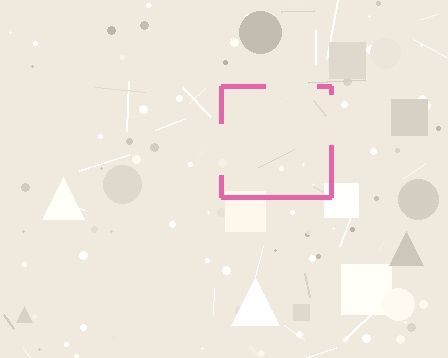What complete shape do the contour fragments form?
The contour fragments form a square.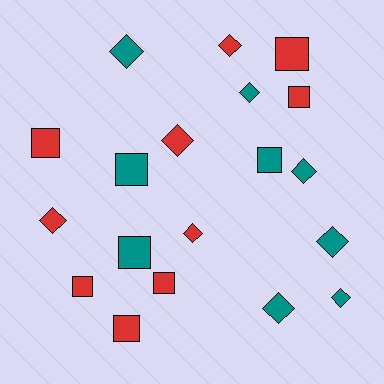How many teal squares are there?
There are 3 teal squares.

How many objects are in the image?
There are 19 objects.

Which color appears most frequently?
Red, with 10 objects.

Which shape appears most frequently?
Diamond, with 10 objects.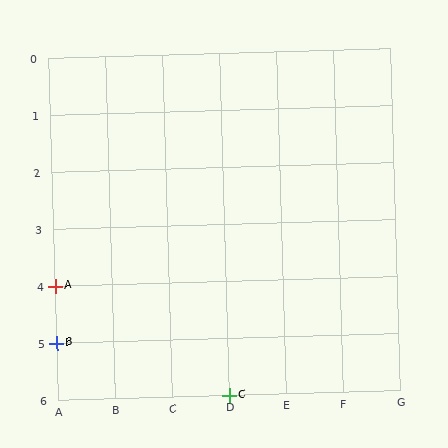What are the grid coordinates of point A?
Point A is at grid coordinates (A, 4).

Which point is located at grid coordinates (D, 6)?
Point C is at (D, 6).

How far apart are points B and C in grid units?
Points B and C are 3 columns and 1 row apart (about 3.2 grid units diagonally).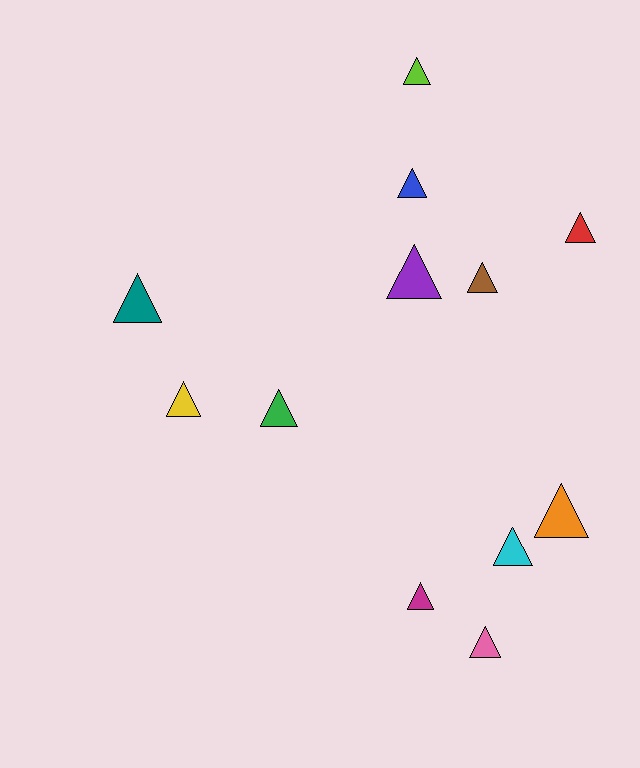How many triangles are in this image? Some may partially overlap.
There are 12 triangles.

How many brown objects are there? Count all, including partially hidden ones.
There is 1 brown object.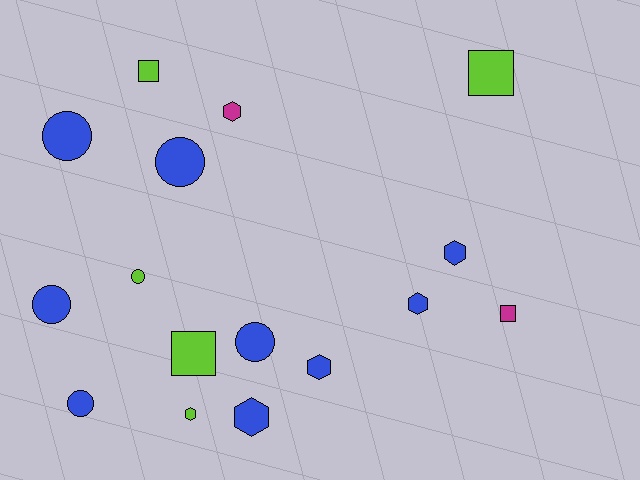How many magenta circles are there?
There are no magenta circles.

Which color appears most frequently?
Blue, with 9 objects.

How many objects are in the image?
There are 16 objects.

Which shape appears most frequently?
Circle, with 6 objects.